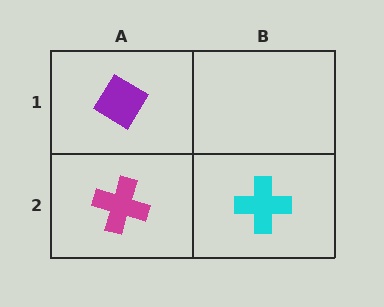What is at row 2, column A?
A magenta cross.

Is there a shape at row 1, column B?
No, that cell is empty.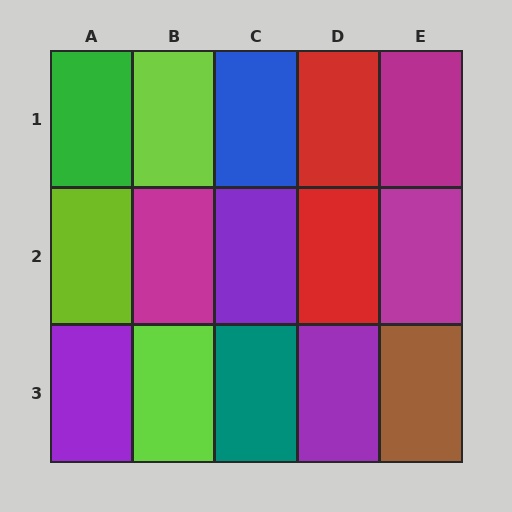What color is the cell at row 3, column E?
Brown.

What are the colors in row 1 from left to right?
Green, lime, blue, red, magenta.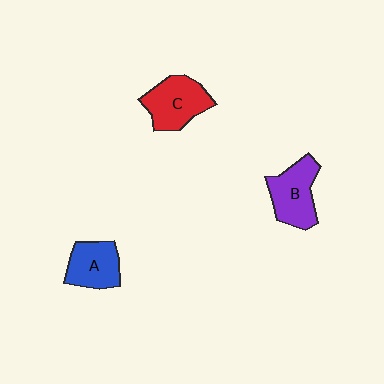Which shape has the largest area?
Shape C (red).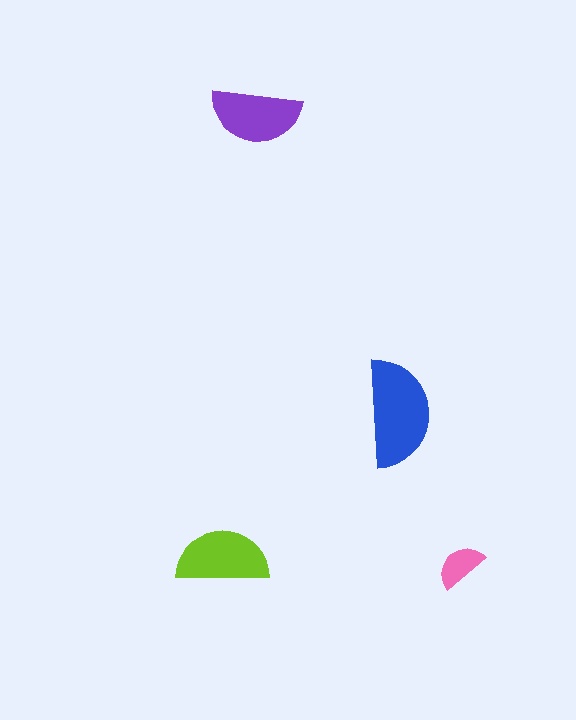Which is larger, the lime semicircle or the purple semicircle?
The lime one.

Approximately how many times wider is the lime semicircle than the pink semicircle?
About 2 times wider.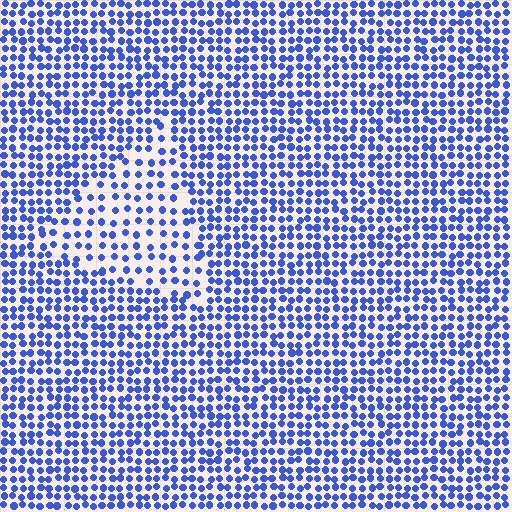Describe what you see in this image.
The image contains small blue elements arranged at two different densities. A triangle-shaped region is visible where the elements are less densely packed than the surrounding area.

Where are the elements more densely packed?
The elements are more densely packed outside the triangle boundary.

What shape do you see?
I see a triangle.